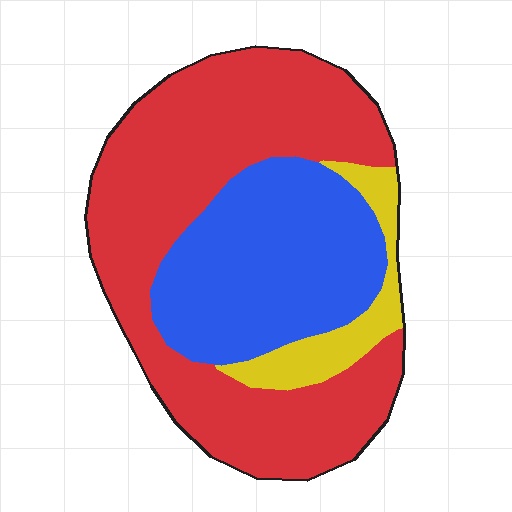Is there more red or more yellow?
Red.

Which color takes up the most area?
Red, at roughly 60%.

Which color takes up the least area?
Yellow, at roughly 10%.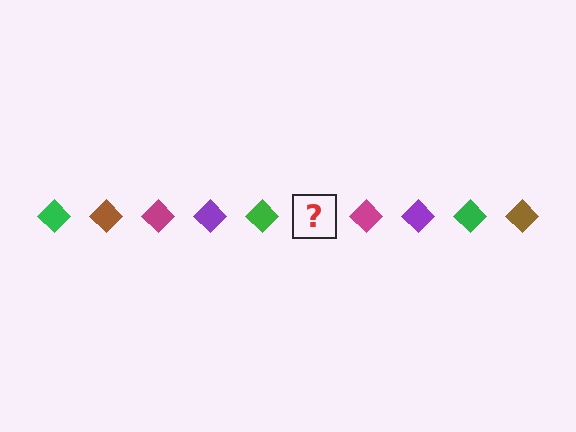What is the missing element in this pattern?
The missing element is a brown diamond.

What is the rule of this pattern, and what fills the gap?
The rule is that the pattern cycles through green, brown, magenta, purple diamonds. The gap should be filled with a brown diamond.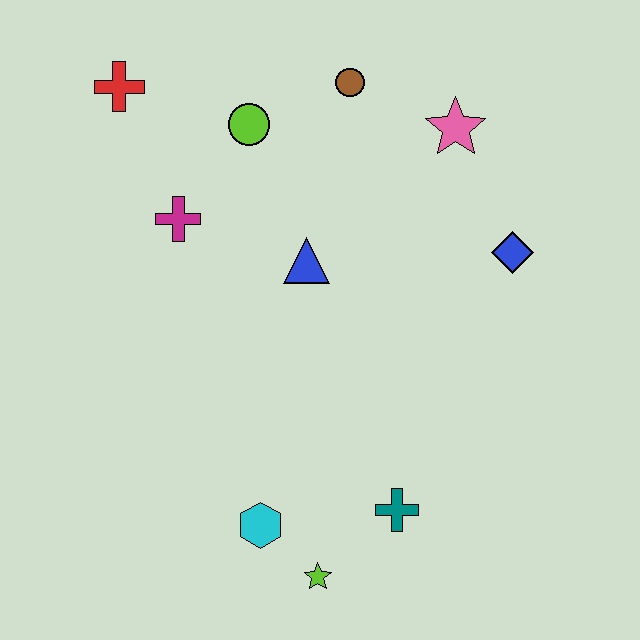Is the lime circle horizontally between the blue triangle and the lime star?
No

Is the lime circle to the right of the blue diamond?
No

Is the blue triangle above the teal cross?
Yes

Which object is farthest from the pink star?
The lime star is farthest from the pink star.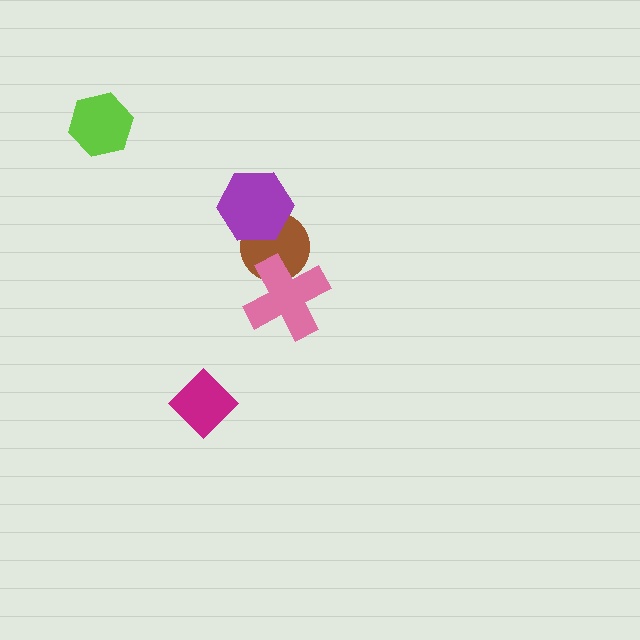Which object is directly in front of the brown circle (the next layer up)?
The pink cross is directly in front of the brown circle.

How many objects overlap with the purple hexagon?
1 object overlaps with the purple hexagon.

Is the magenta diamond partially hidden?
No, no other shape covers it.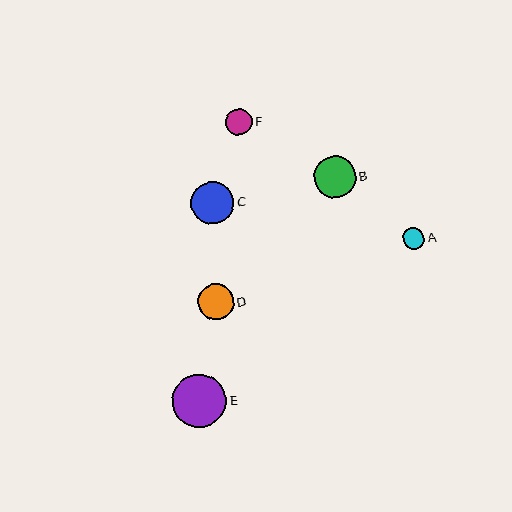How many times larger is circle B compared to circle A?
Circle B is approximately 1.9 times the size of circle A.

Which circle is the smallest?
Circle A is the smallest with a size of approximately 22 pixels.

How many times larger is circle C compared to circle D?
Circle C is approximately 1.2 times the size of circle D.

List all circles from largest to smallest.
From largest to smallest: E, C, B, D, F, A.